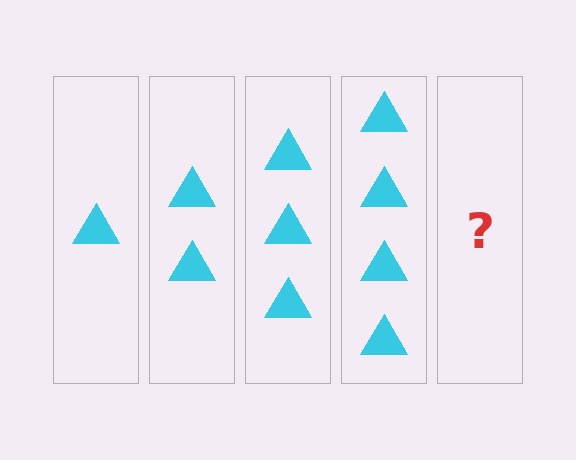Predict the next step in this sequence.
The next step is 5 triangles.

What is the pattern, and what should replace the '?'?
The pattern is that each step adds one more triangle. The '?' should be 5 triangles.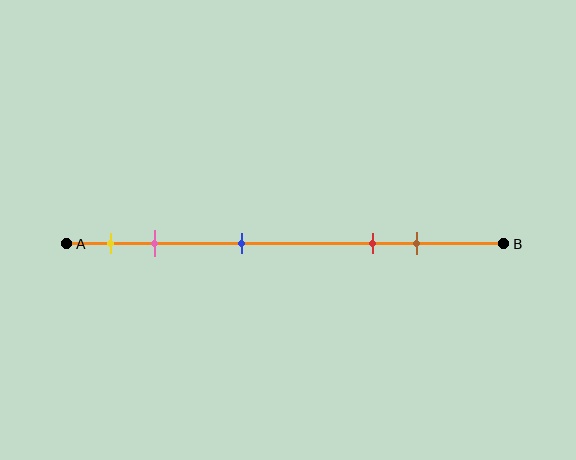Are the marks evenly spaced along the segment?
No, the marks are not evenly spaced.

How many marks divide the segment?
There are 5 marks dividing the segment.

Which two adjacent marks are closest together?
The yellow and pink marks are the closest adjacent pair.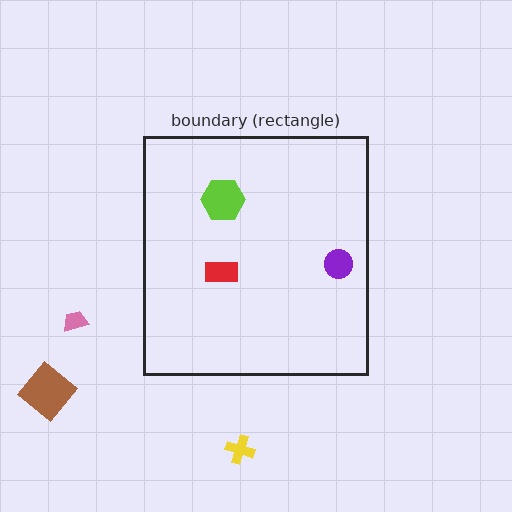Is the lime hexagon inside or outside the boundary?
Inside.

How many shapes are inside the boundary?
3 inside, 3 outside.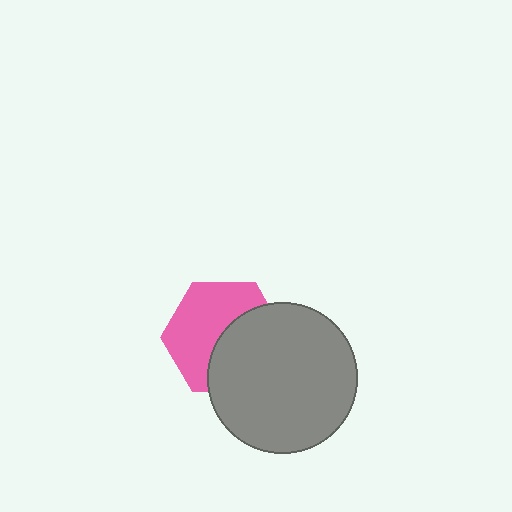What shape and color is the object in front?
The object in front is a gray circle.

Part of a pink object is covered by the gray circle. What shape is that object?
It is a hexagon.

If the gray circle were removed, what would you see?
You would see the complete pink hexagon.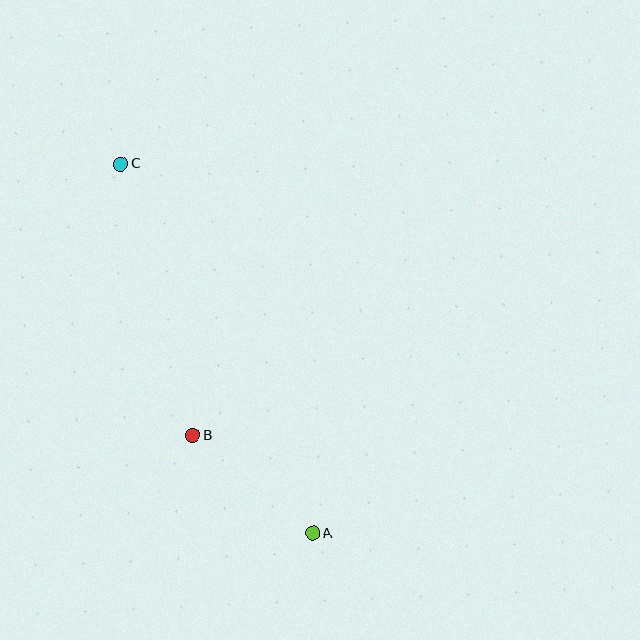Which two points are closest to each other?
Points A and B are closest to each other.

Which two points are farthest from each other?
Points A and C are farthest from each other.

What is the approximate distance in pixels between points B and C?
The distance between B and C is approximately 281 pixels.